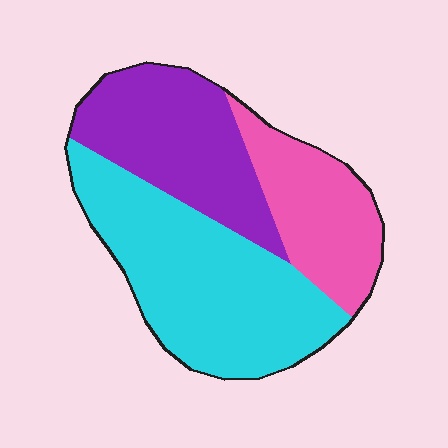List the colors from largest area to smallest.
From largest to smallest: cyan, purple, pink.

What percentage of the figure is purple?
Purple covers about 30% of the figure.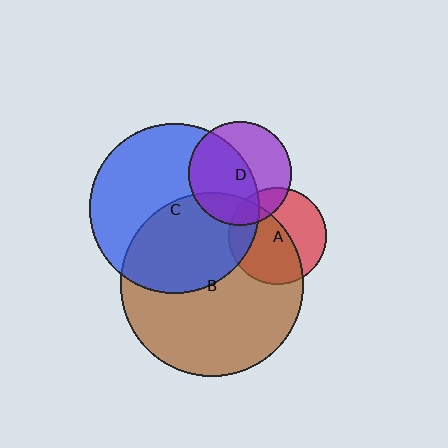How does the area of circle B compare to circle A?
Approximately 3.5 times.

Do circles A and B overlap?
Yes.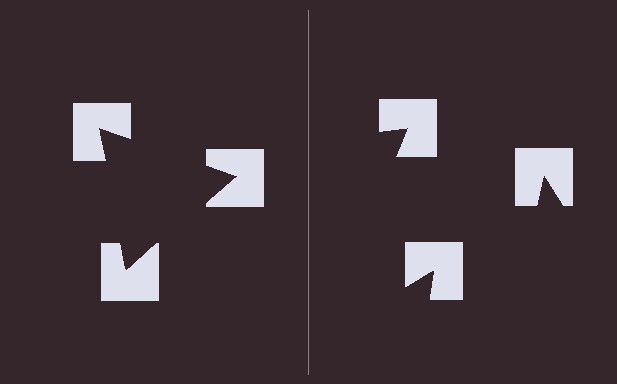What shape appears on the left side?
An illusory triangle.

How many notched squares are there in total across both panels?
6 — 3 on each side.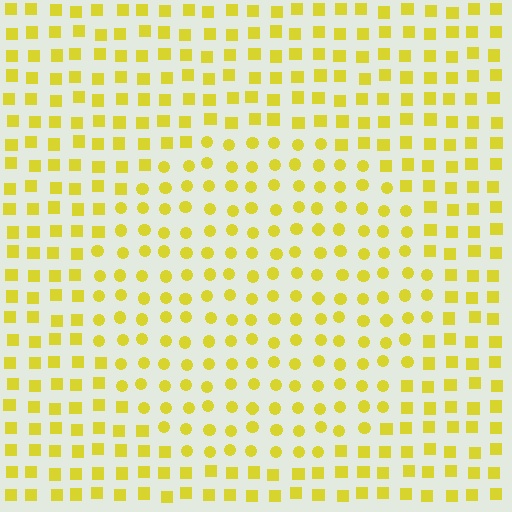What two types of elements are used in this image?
The image uses circles inside the circle region and squares outside it.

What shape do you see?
I see a circle.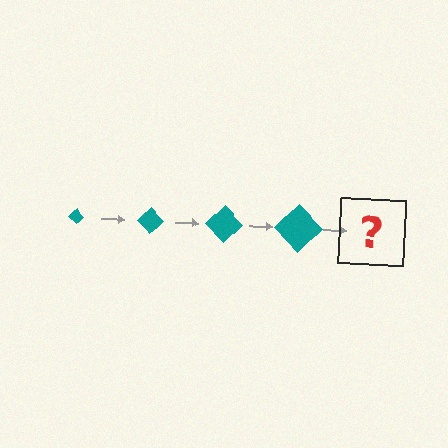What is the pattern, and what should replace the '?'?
The pattern is that the diamond gets progressively larger each step. The '?' should be a teal diamond, larger than the previous one.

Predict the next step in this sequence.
The next step is a teal diamond, larger than the previous one.